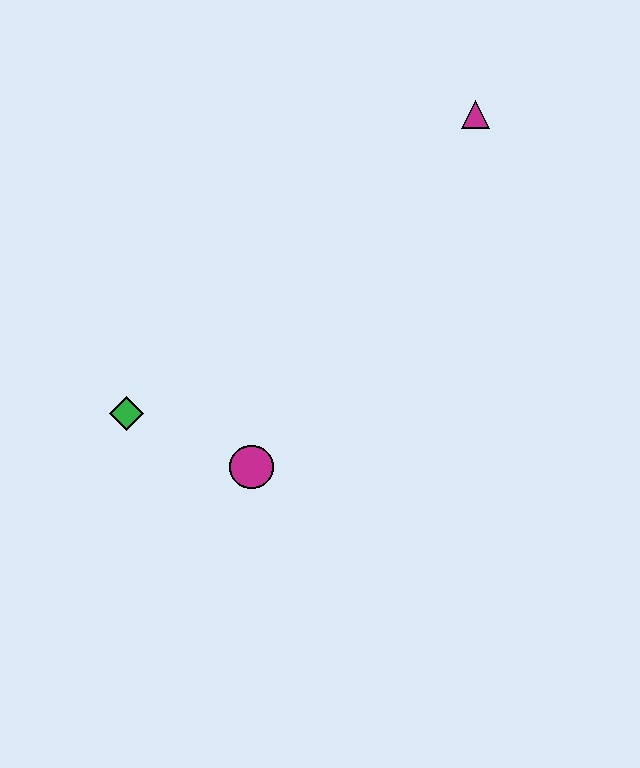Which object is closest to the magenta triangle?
The magenta circle is closest to the magenta triangle.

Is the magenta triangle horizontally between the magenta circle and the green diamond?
No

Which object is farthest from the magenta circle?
The magenta triangle is farthest from the magenta circle.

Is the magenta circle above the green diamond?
No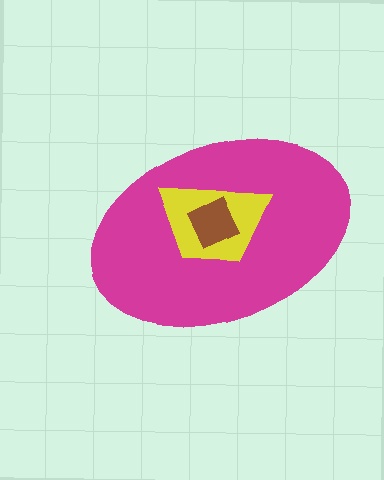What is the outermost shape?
The magenta ellipse.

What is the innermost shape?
The brown square.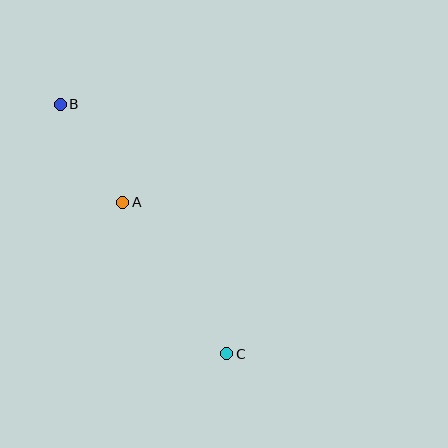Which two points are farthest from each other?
Points B and C are farthest from each other.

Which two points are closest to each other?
Points A and B are closest to each other.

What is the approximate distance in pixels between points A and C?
The distance between A and C is approximately 183 pixels.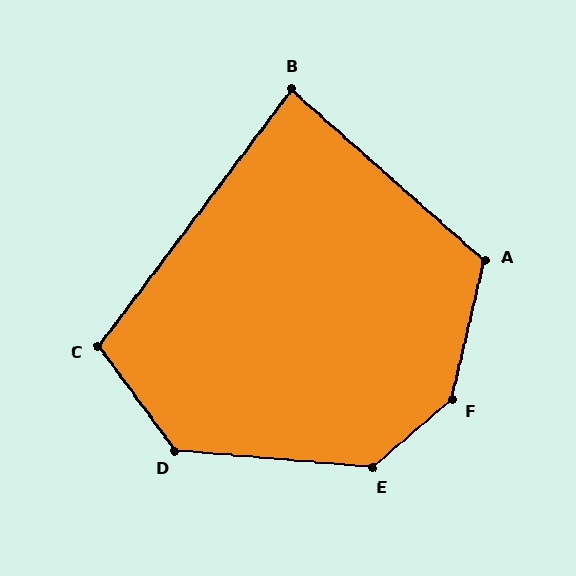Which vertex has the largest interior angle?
F, at approximately 144 degrees.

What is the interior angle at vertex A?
Approximately 118 degrees (obtuse).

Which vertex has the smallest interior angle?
B, at approximately 85 degrees.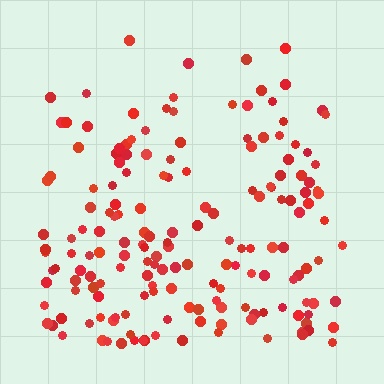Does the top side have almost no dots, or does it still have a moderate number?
Still a moderate number, just noticeably fewer than the bottom.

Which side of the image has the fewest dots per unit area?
The top.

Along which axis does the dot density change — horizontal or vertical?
Vertical.